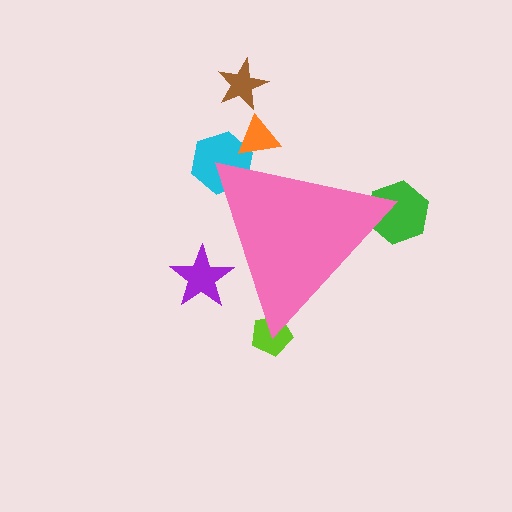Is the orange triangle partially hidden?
Yes, the orange triangle is partially hidden behind the pink triangle.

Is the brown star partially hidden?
No, the brown star is fully visible.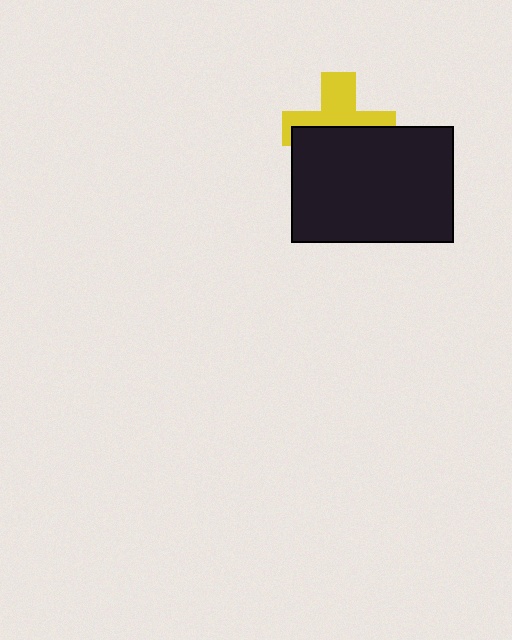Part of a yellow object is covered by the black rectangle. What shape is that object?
It is a cross.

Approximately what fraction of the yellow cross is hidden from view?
Roughly 52% of the yellow cross is hidden behind the black rectangle.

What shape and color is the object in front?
The object in front is a black rectangle.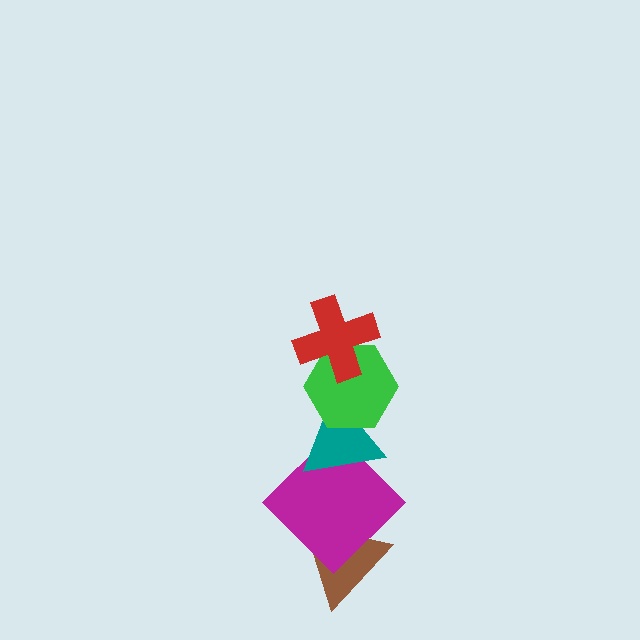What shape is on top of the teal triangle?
The green hexagon is on top of the teal triangle.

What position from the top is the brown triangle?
The brown triangle is 5th from the top.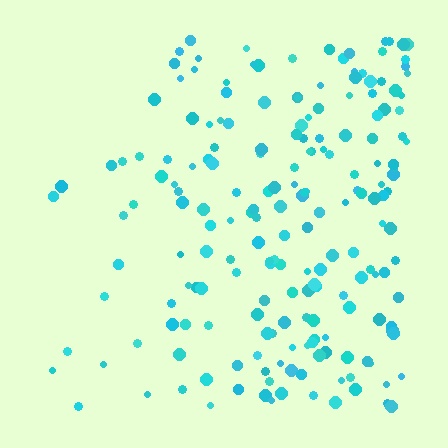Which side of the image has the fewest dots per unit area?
The left.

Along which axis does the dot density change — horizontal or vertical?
Horizontal.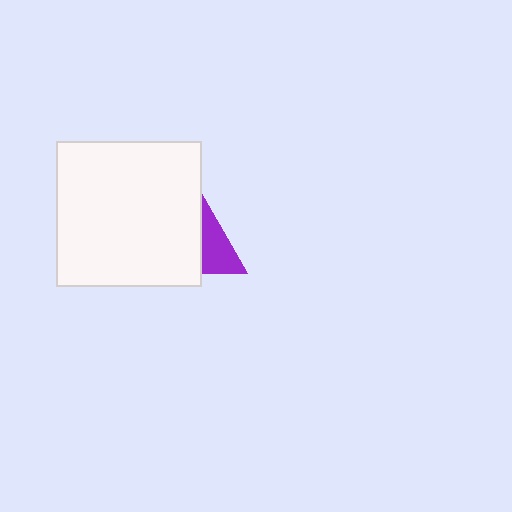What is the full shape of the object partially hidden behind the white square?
The partially hidden object is a purple triangle.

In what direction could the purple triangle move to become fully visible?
The purple triangle could move right. That would shift it out from behind the white square entirely.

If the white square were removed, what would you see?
You would see the complete purple triangle.